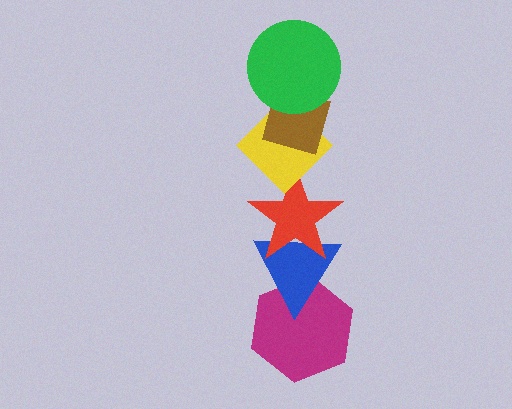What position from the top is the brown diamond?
The brown diamond is 2nd from the top.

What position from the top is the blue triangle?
The blue triangle is 5th from the top.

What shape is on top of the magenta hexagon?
The blue triangle is on top of the magenta hexagon.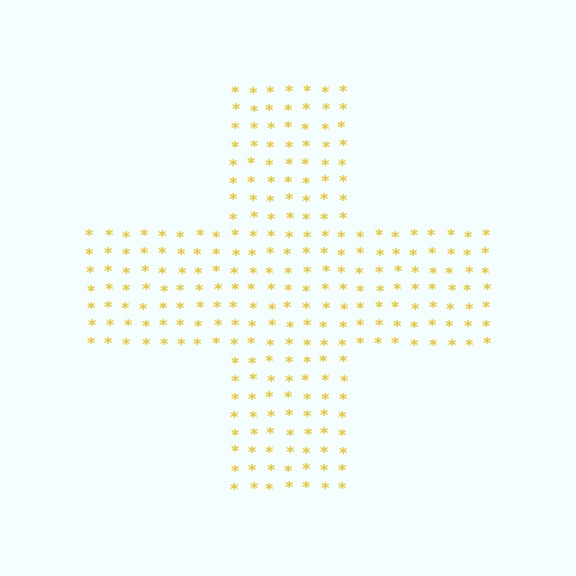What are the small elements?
The small elements are asterisks.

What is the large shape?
The large shape is a cross.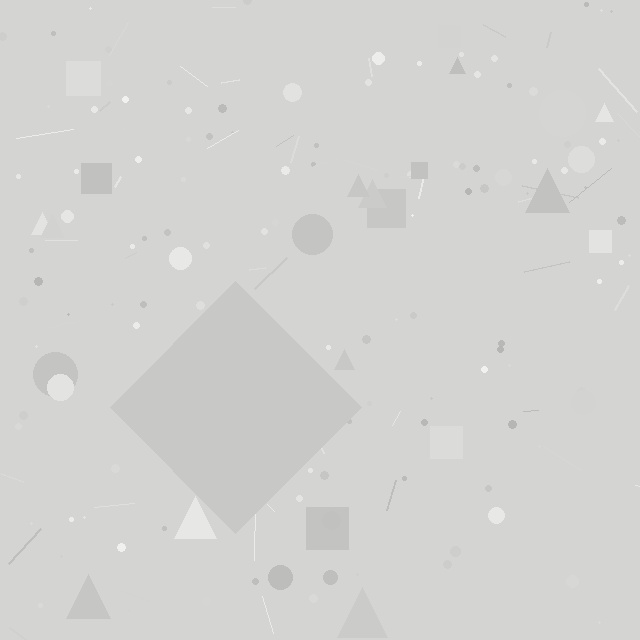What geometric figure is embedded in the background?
A diamond is embedded in the background.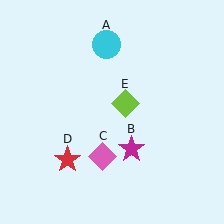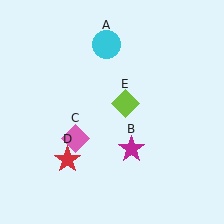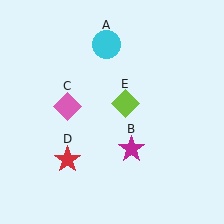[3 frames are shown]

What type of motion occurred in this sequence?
The pink diamond (object C) rotated clockwise around the center of the scene.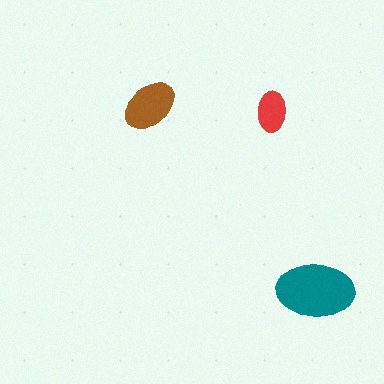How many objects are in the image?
There are 3 objects in the image.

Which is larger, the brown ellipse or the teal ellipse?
The teal one.